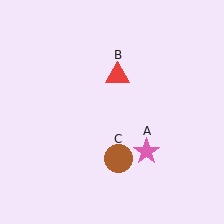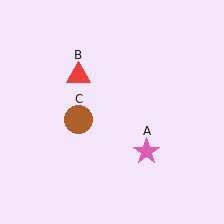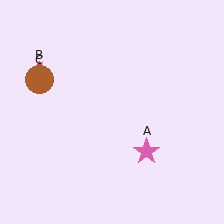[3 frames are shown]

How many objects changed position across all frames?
2 objects changed position: red triangle (object B), brown circle (object C).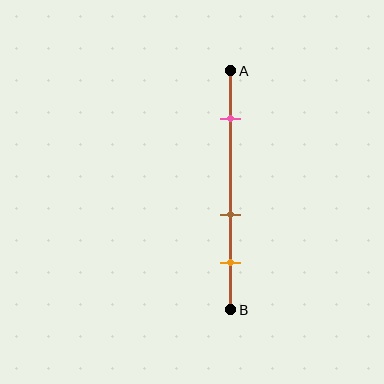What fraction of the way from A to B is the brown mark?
The brown mark is approximately 60% (0.6) of the way from A to B.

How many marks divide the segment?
There are 3 marks dividing the segment.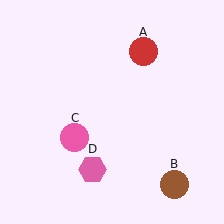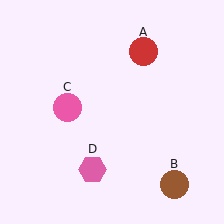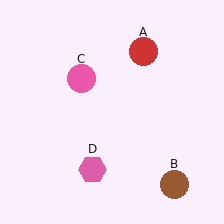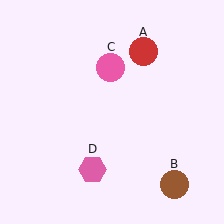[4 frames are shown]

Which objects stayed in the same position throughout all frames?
Red circle (object A) and brown circle (object B) and pink hexagon (object D) remained stationary.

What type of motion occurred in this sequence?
The pink circle (object C) rotated clockwise around the center of the scene.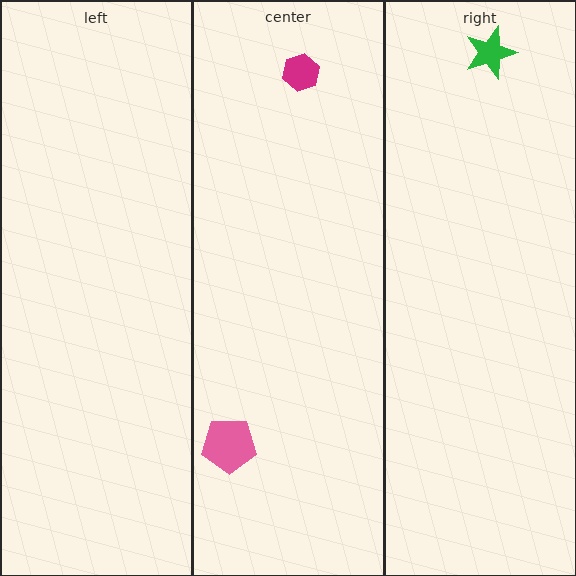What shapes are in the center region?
The magenta hexagon, the pink pentagon.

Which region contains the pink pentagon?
The center region.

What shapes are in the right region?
The green star.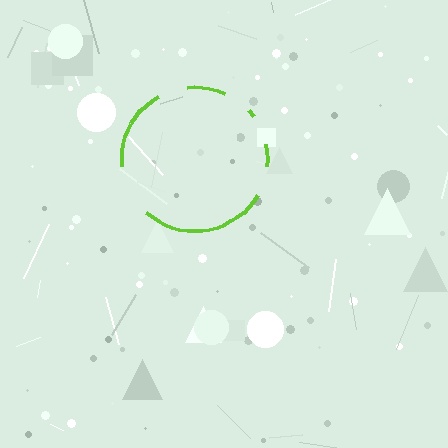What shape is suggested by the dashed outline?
The dashed outline suggests a circle.